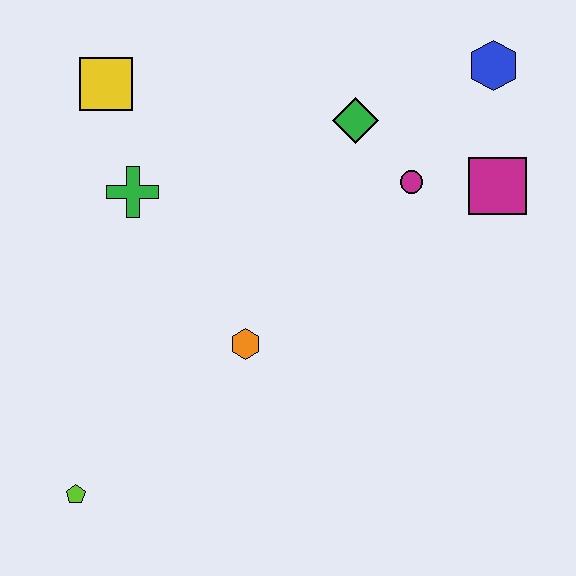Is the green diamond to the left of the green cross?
No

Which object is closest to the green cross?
The yellow square is closest to the green cross.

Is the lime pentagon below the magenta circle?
Yes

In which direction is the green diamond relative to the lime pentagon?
The green diamond is above the lime pentagon.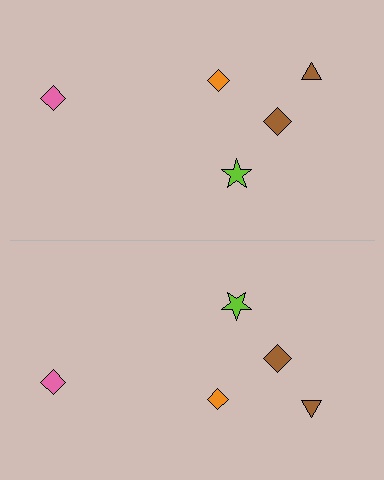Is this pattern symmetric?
Yes, this pattern has bilateral (reflection) symmetry.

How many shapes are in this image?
There are 10 shapes in this image.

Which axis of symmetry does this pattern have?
The pattern has a horizontal axis of symmetry running through the center of the image.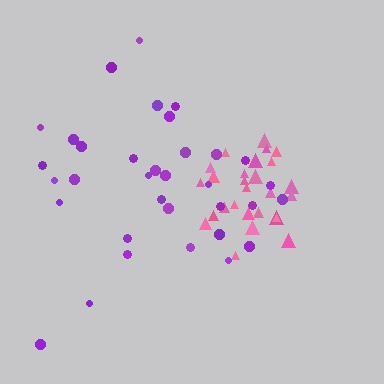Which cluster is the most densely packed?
Pink.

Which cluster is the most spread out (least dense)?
Purple.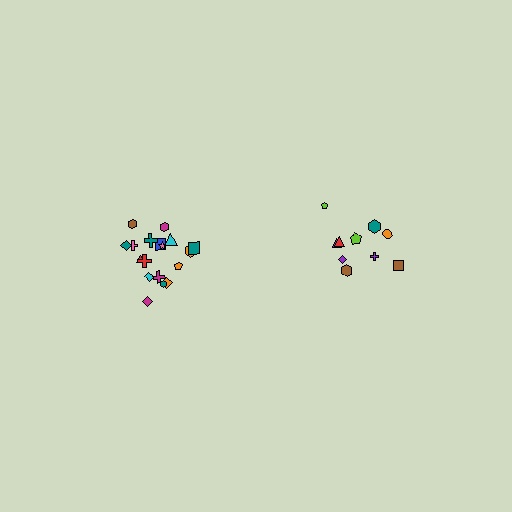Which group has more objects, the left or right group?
The left group.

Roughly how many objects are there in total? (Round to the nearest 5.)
Roughly 30 objects in total.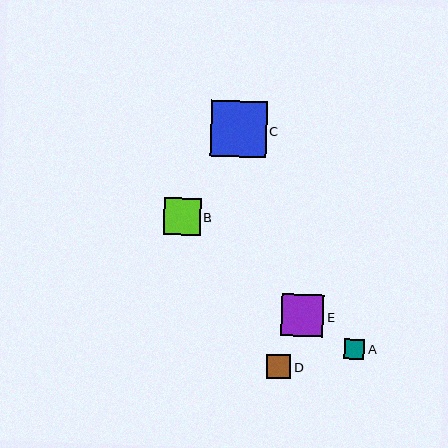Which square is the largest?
Square C is the largest with a size of approximately 56 pixels.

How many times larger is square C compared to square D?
Square C is approximately 2.3 times the size of square D.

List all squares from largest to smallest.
From largest to smallest: C, E, B, D, A.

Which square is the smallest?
Square A is the smallest with a size of approximately 20 pixels.